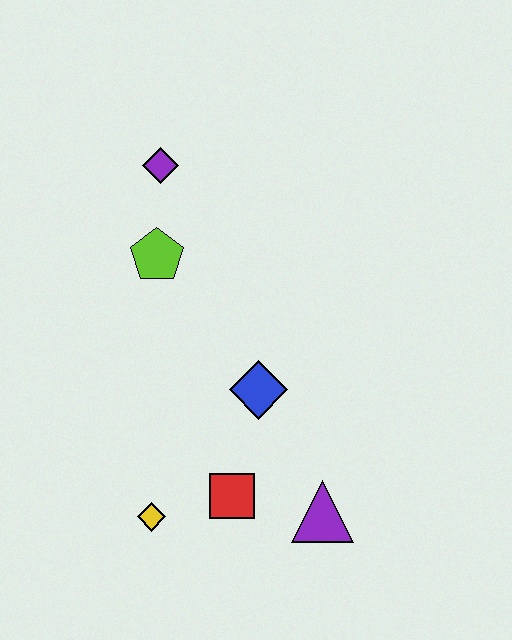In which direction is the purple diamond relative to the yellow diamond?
The purple diamond is above the yellow diamond.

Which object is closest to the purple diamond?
The lime pentagon is closest to the purple diamond.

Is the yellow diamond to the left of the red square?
Yes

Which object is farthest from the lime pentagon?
The purple triangle is farthest from the lime pentagon.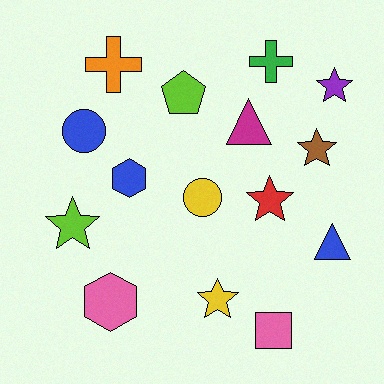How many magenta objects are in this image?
There is 1 magenta object.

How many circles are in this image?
There are 2 circles.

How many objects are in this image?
There are 15 objects.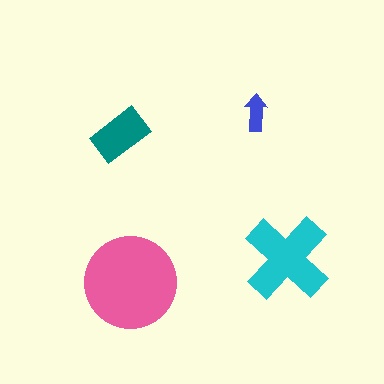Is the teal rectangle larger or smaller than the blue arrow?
Larger.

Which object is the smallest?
The blue arrow.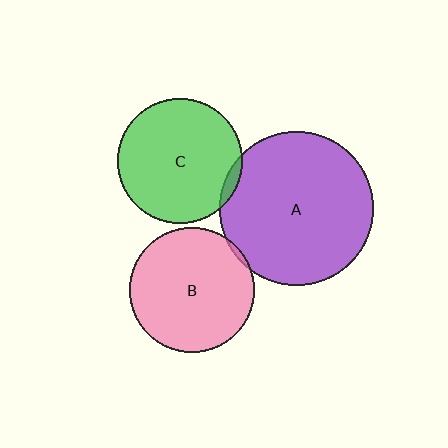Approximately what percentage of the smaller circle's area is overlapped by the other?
Approximately 5%.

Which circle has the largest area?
Circle A (purple).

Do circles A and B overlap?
Yes.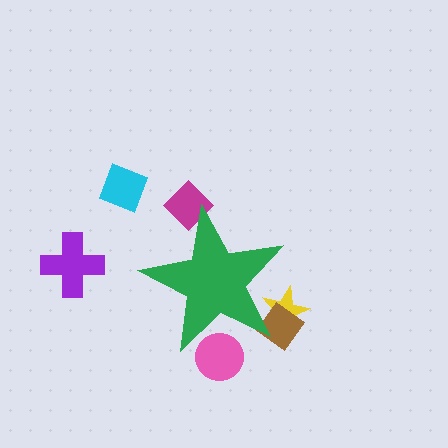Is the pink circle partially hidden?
Yes, the pink circle is partially hidden behind the green star.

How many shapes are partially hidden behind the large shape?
4 shapes are partially hidden.